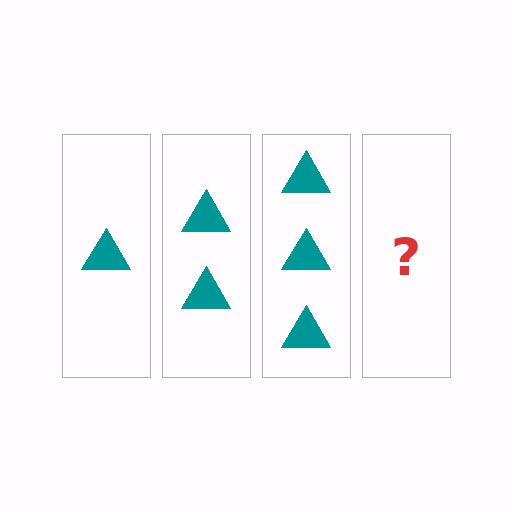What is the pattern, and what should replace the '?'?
The pattern is that each step adds one more triangle. The '?' should be 4 triangles.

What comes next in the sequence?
The next element should be 4 triangles.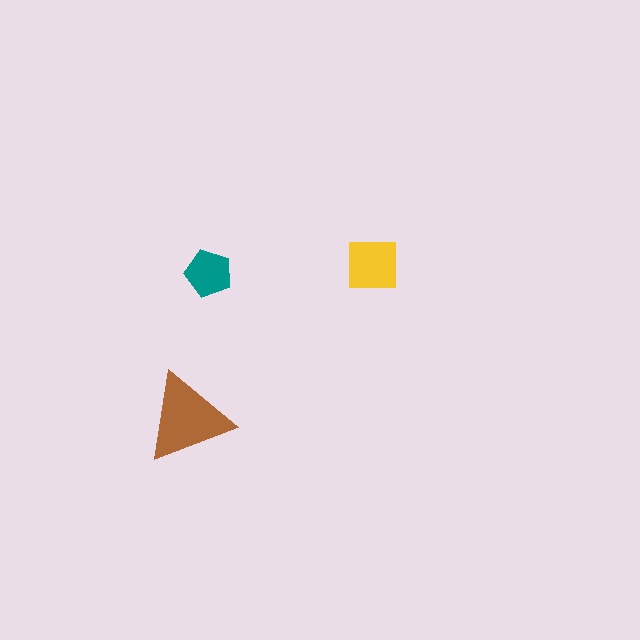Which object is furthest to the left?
The brown triangle is leftmost.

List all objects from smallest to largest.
The teal pentagon, the yellow square, the brown triangle.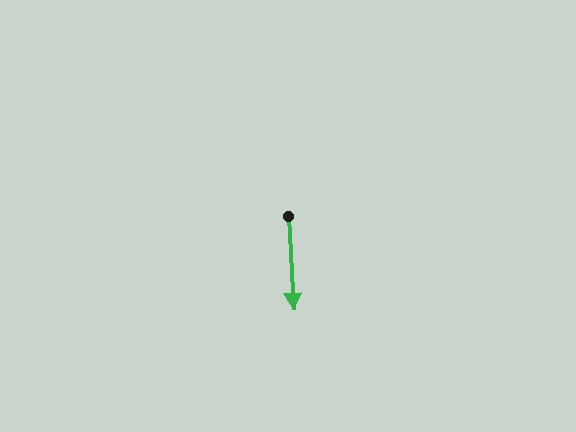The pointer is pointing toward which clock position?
Roughly 6 o'clock.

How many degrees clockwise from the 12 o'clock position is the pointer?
Approximately 177 degrees.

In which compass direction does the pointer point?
South.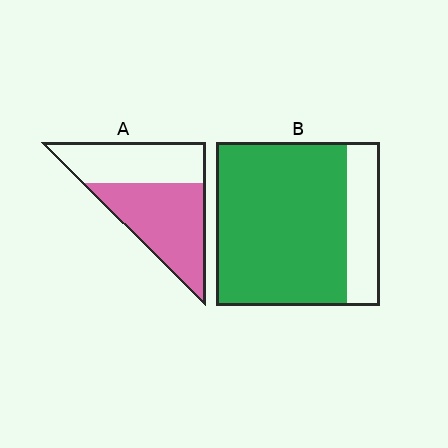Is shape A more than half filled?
Yes.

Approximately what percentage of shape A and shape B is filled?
A is approximately 55% and B is approximately 80%.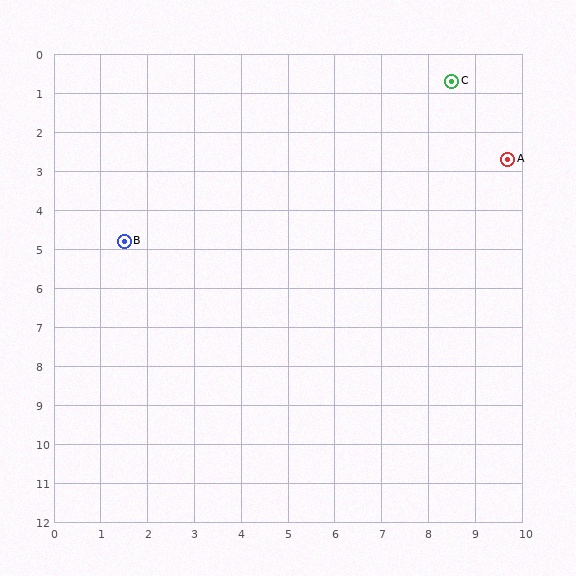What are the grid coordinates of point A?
Point A is at approximately (9.7, 2.7).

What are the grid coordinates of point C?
Point C is at approximately (8.5, 0.7).